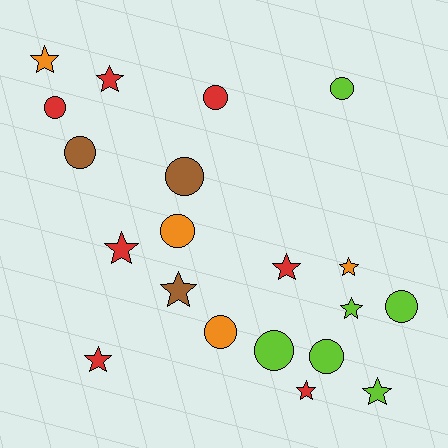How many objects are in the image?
There are 20 objects.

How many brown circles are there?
There are 2 brown circles.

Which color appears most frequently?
Red, with 7 objects.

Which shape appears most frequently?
Star, with 10 objects.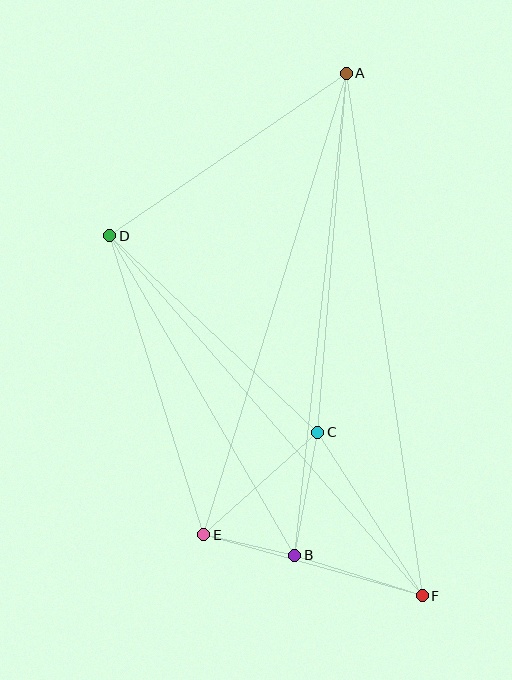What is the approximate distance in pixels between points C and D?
The distance between C and D is approximately 286 pixels.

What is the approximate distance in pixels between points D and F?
The distance between D and F is approximately 477 pixels.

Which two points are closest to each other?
Points B and E are closest to each other.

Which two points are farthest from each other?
Points A and F are farthest from each other.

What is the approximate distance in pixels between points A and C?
The distance between A and C is approximately 360 pixels.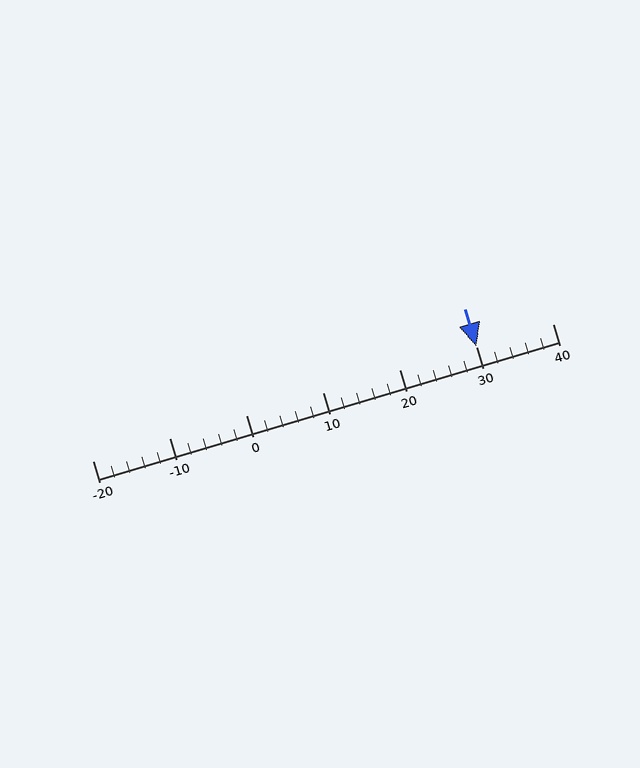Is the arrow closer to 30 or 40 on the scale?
The arrow is closer to 30.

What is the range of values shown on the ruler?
The ruler shows values from -20 to 40.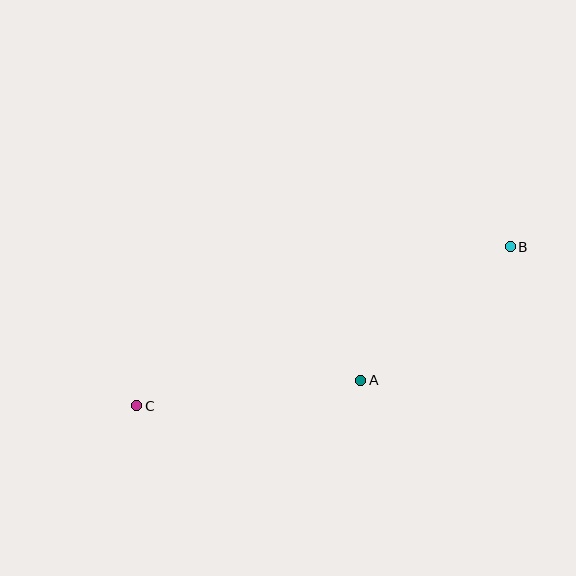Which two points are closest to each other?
Points A and B are closest to each other.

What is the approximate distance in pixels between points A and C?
The distance between A and C is approximately 225 pixels.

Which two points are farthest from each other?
Points B and C are farthest from each other.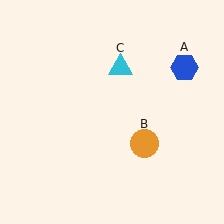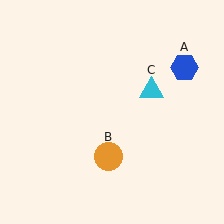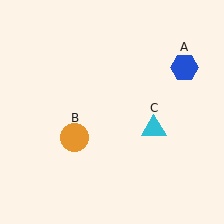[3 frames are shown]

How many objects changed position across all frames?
2 objects changed position: orange circle (object B), cyan triangle (object C).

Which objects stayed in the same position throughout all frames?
Blue hexagon (object A) remained stationary.